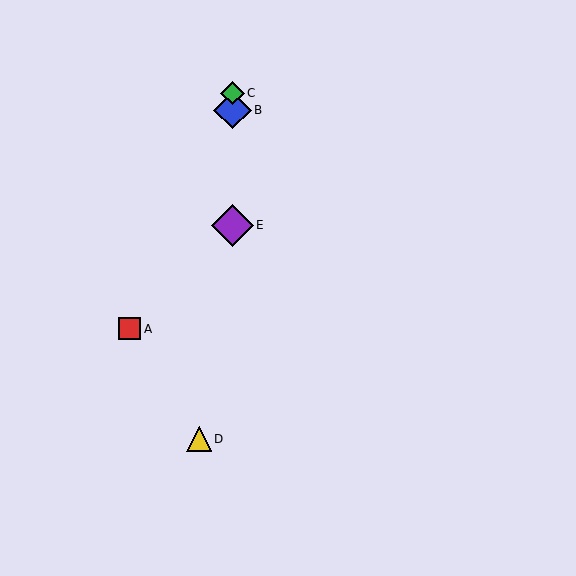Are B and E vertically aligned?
Yes, both are at x≈233.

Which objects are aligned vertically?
Objects B, C, E are aligned vertically.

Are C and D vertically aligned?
No, C is at x≈233 and D is at x≈199.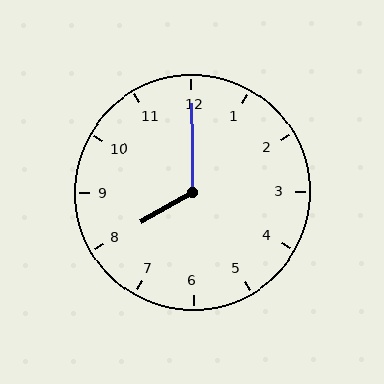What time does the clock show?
8:00.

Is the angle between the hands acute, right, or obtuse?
It is obtuse.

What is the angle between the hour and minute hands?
Approximately 120 degrees.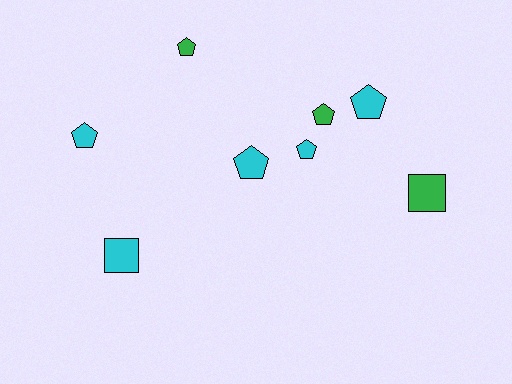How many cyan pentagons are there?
There are 4 cyan pentagons.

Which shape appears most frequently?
Pentagon, with 6 objects.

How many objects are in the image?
There are 8 objects.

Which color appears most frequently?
Cyan, with 5 objects.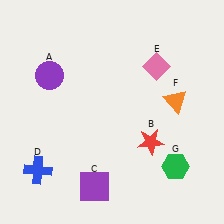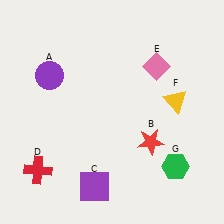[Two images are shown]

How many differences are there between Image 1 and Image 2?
There are 2 differences between the two images.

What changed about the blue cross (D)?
In Image 1, D is blue. In Image 2, it changed to red.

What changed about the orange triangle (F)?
In Image 1, F is orange. In Image 2, it changed to yellow.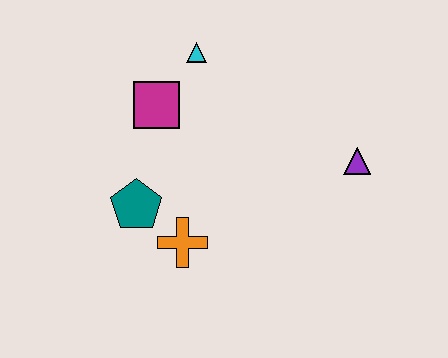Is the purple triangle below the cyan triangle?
Yes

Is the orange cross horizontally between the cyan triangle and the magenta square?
Yes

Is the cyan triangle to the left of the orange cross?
No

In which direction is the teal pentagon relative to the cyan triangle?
The teal pentagon is below the cyan triangle.